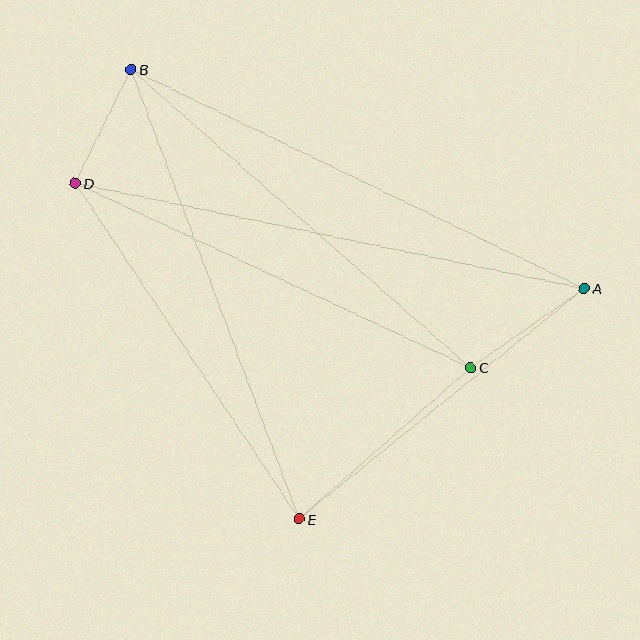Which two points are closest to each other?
Points B and D are closest to each other.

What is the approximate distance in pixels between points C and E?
The distance between C and E is approximately 229 pixels.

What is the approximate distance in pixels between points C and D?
The distance between C and D is approximately 437 pixels.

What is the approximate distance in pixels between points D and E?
The distance between D and E is approximately 404 pixels.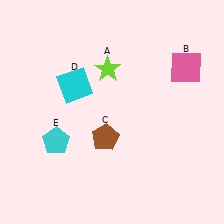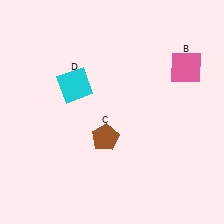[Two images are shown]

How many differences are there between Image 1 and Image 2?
There are 2 differences between the two images.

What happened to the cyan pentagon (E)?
The cyan pentagon (E) was removed in Image 2. It was in the bottom-left area of Image 1.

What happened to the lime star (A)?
The lime star (A) was removed in Image 2. It was in the top-left area of Image 1.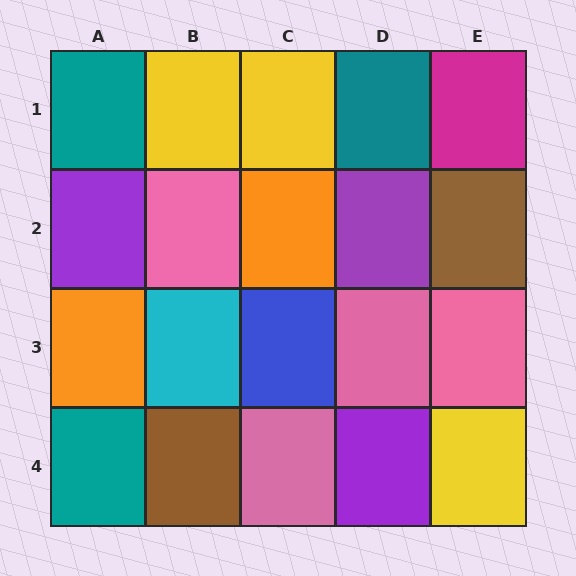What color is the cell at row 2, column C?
Orange.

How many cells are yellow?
3 cells are yellow.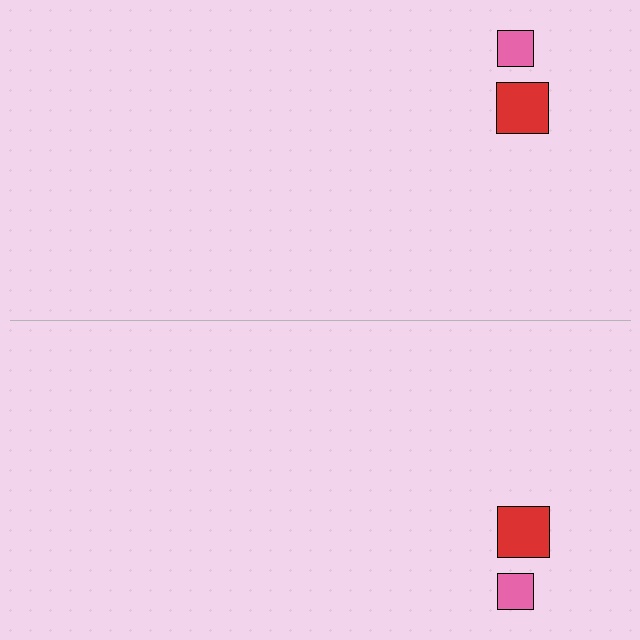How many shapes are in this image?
There are 4 shapes in this image.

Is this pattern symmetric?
Yes, this pattern has bilateral (reflection) symmetry.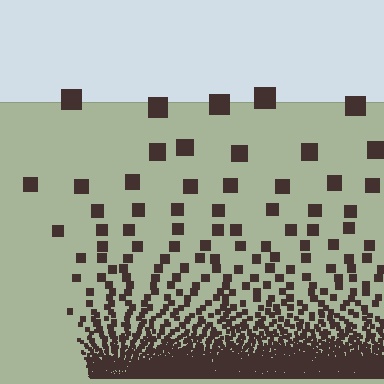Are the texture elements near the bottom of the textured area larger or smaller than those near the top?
Smaller. The gradient is inverted — elements near the bottom are smaller and denser.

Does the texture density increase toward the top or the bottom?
Density increases toward the bottom.